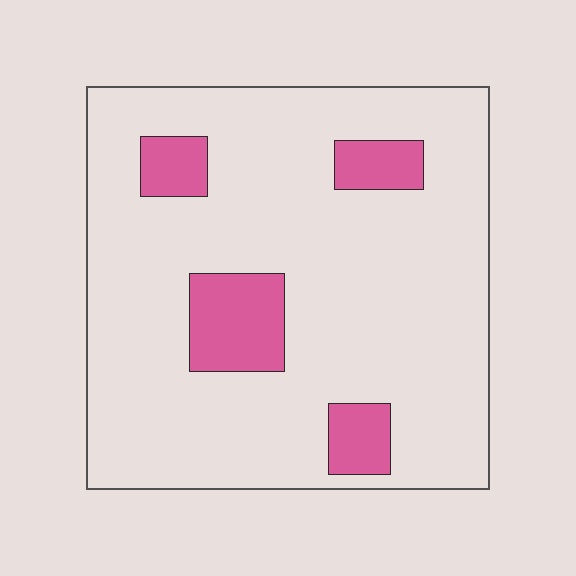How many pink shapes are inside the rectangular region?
4.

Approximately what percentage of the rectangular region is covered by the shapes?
Approximately 15%.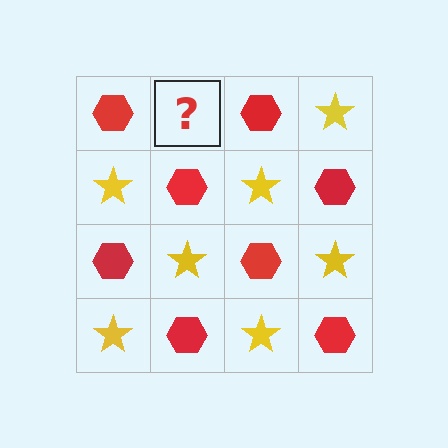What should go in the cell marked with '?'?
The missing cell should contain a yellow star.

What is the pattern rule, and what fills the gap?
The rule is that it alternates red hexagon and yellow star in a checkerboard pattern. The gap should be filled with a yellow star.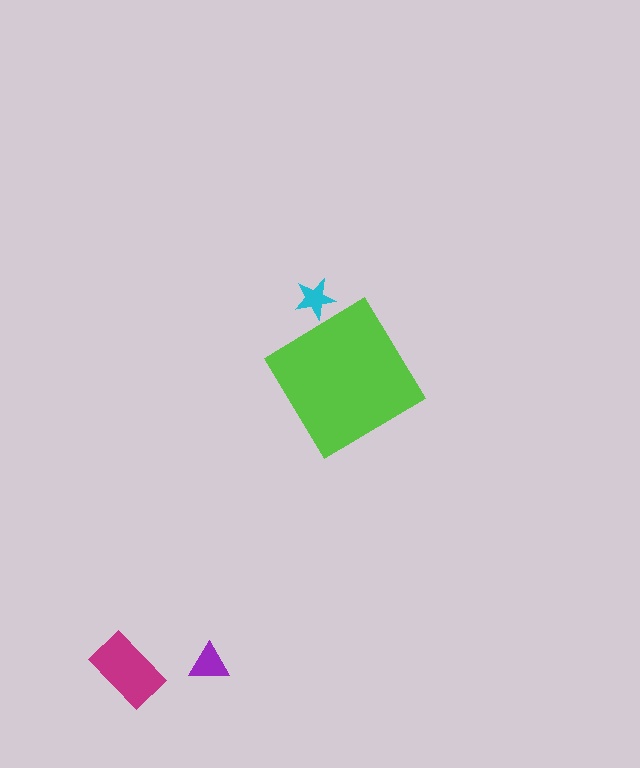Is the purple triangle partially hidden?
No, the purple triangle is fully visible.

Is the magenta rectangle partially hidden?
No, the magenta rectangle is fully visible.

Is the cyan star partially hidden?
Yes, the cyan star is partially hidden behind the lime diamond.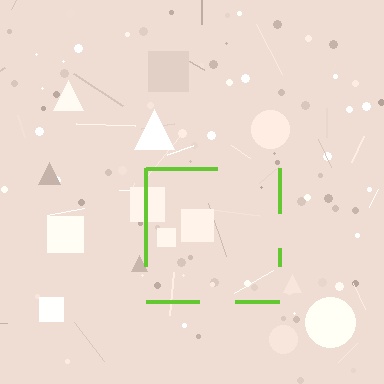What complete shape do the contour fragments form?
The contour fragments form a square.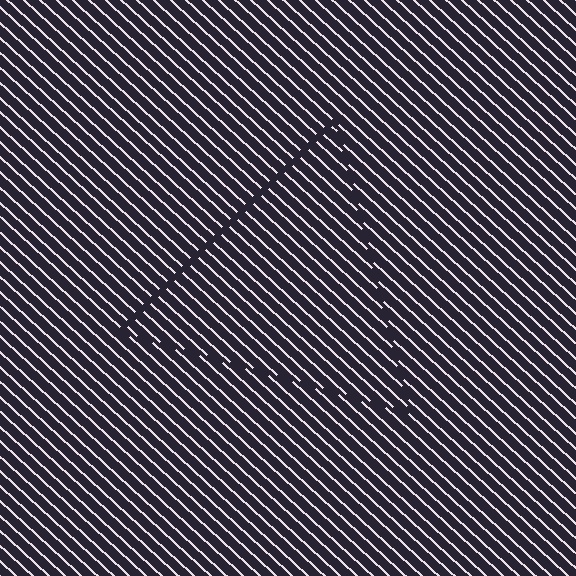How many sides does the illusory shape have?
3 sides — the line-ends trace a triangle.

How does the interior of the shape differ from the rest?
The interior of the shape contains the same grating, shifted by half a period — the contour is defined by the phase discontinuity where line-ends from the inner and outer gratings abut.